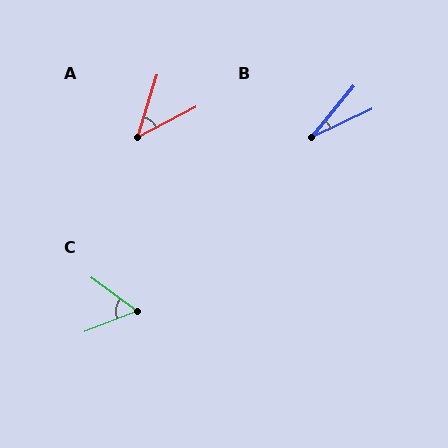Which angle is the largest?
C, at approximately 57 degrees.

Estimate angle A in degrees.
Approximately 45 degrees.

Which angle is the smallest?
B, at approximately 25 degrees.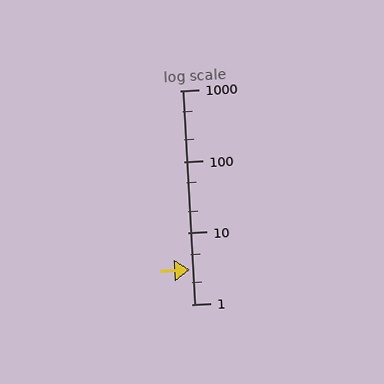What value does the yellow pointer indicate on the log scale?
The pointer indicates approximately 3.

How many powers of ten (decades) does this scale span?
The scale spans 3 decades, from 1 to 1000.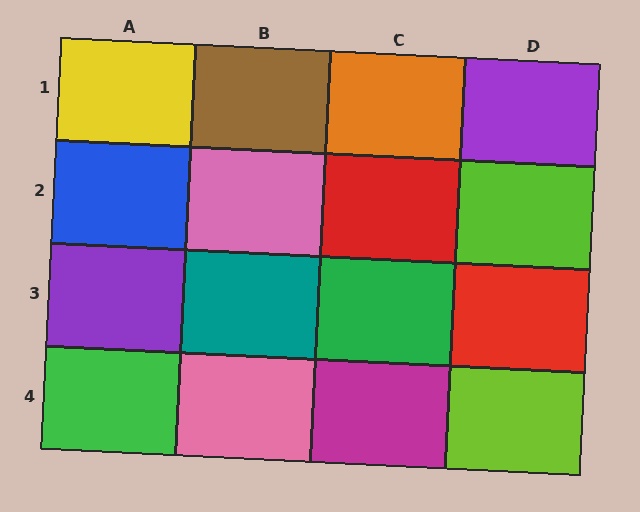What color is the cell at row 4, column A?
Green.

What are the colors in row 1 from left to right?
Yellow, brown, orange, purple.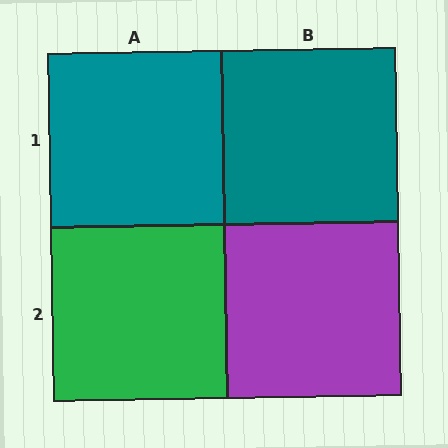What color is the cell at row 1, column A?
Teal.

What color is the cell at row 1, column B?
Teal.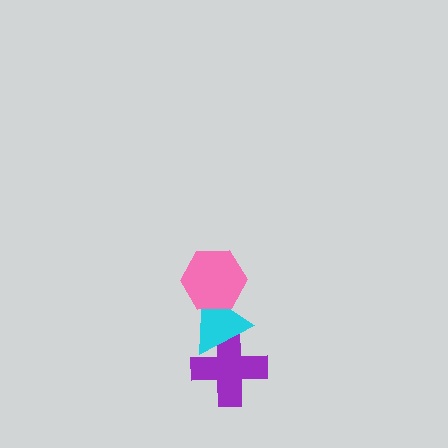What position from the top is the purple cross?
The purple cross is 3rd from the top.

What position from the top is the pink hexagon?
The pink hexagon is 1st from the top.